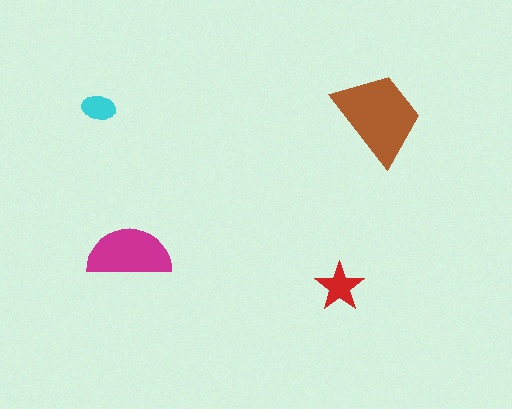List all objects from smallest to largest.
The cyan ellipse, the red star, the magenta semicircle, the brown trapezoid.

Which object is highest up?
The cyan ellipse is topmost.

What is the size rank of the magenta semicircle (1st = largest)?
2nd.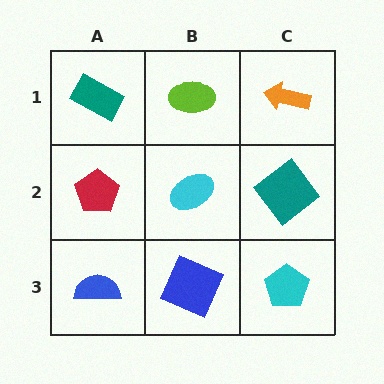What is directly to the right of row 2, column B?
A teal diamond.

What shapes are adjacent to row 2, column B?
A lime ellipse (row 1, column B), a blue square (row 3, column B), a red pentagon (row 2, column A), a teal diamond (row 2, column C).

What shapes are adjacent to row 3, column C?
A teal diamond (row 2, column C), a blue square (row 3, column B).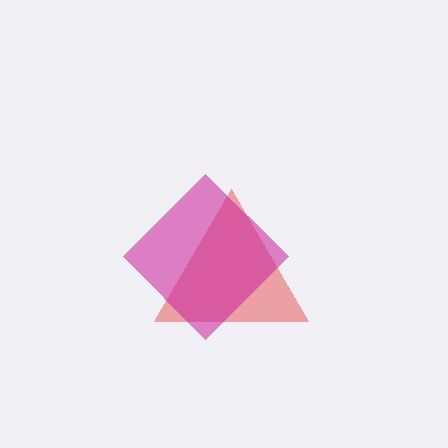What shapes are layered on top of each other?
The layered shapes are: a red triangle, a magenta diamond.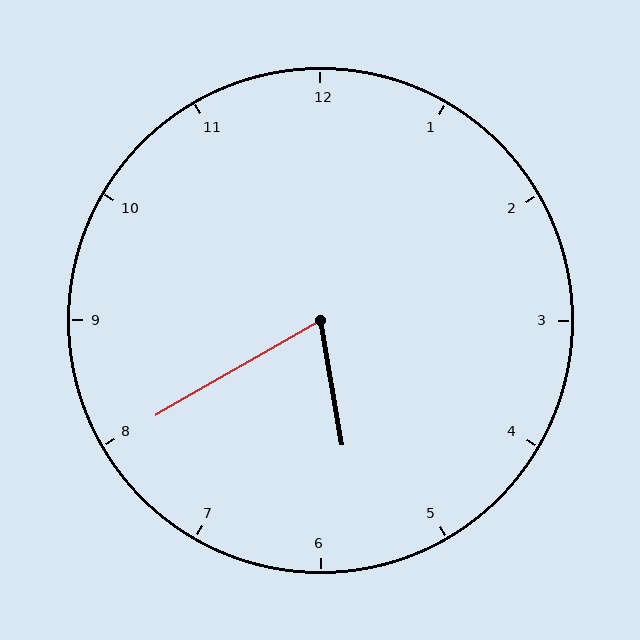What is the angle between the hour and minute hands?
Approximately 70 degrees.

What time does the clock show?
5:40.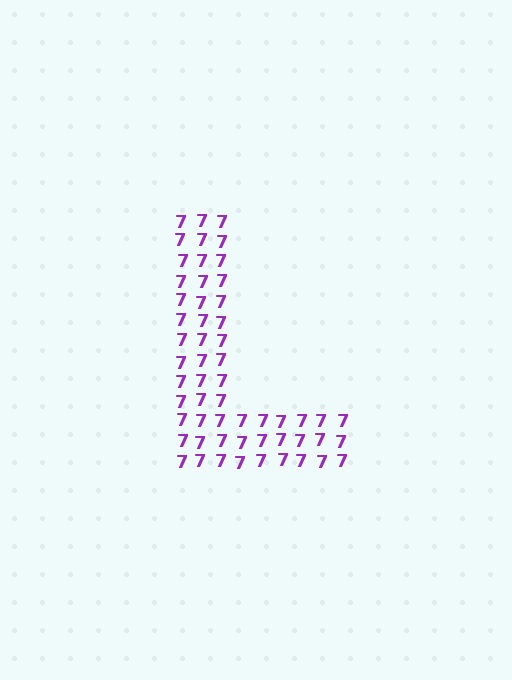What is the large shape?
The large shape is the letter L.